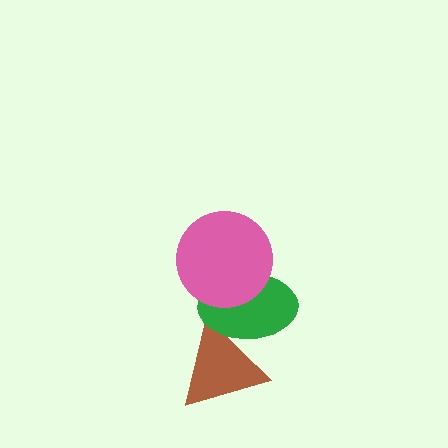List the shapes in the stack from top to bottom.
From top to bottom: the pink circle, the green ellipse, the brown triangle.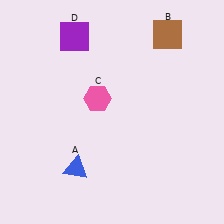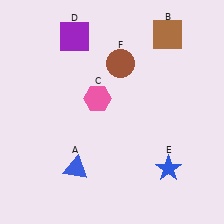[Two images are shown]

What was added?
A blue star (E), a brown circle (F) were added in Image 2.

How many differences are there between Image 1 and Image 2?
There are 2 differences between the two images.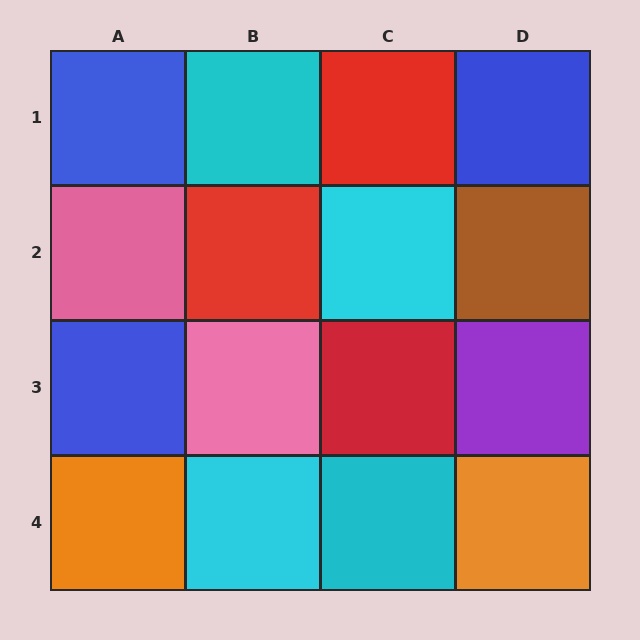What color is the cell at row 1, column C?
Red.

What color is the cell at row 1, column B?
Cyan.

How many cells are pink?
2 cells are pink.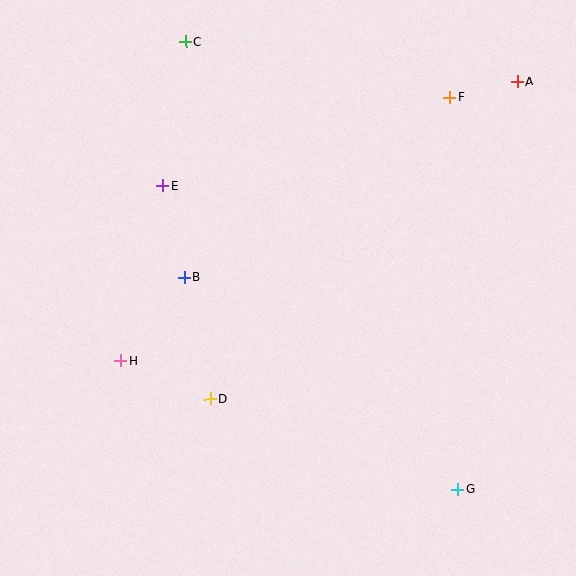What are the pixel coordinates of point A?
Point A is at (517, 82).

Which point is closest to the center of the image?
Point B at (184, 277) is closest to the center.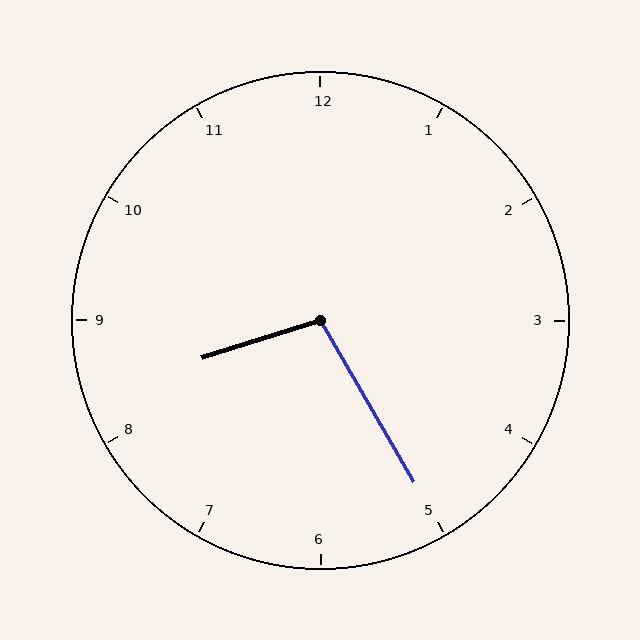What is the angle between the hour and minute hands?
Approximately 102 degrees.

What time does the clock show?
8:25.